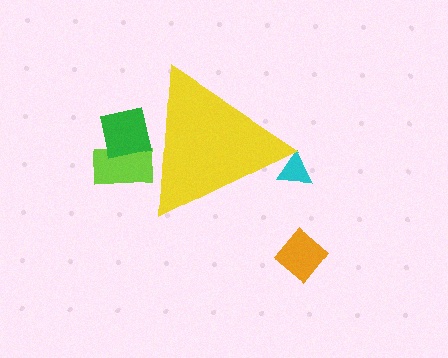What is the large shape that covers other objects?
A yellow triangle.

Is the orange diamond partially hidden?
No, the orange diamond is fully visible.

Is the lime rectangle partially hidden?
Yes, the lime rectangle is partially hidden behind the yellow triangle.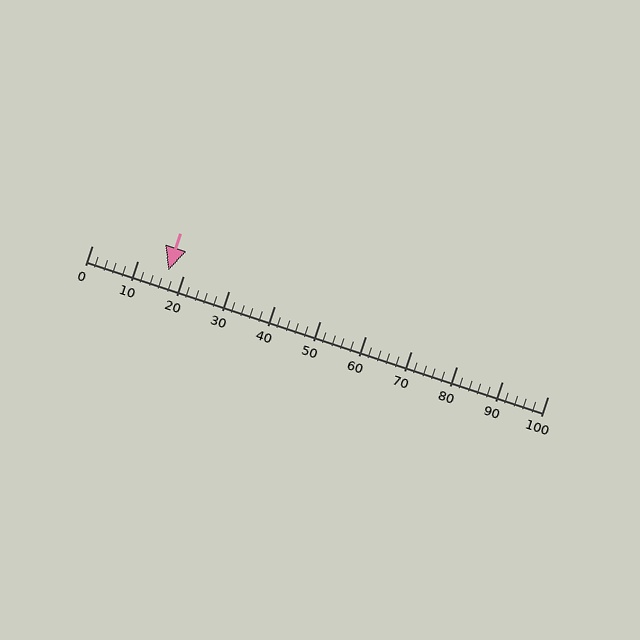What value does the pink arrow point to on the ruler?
The pink arrow points to approximately 17.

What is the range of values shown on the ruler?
The ruler shows values from 0 to 100.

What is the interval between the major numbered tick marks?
The major tick marks are spaced 10 units apart.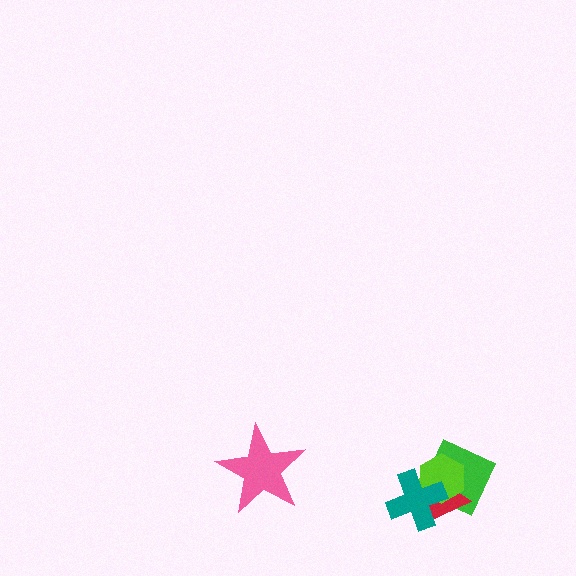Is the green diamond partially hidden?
Yes, it is partially covered by another shape.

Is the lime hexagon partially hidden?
Yes, it is partially covered by another shape.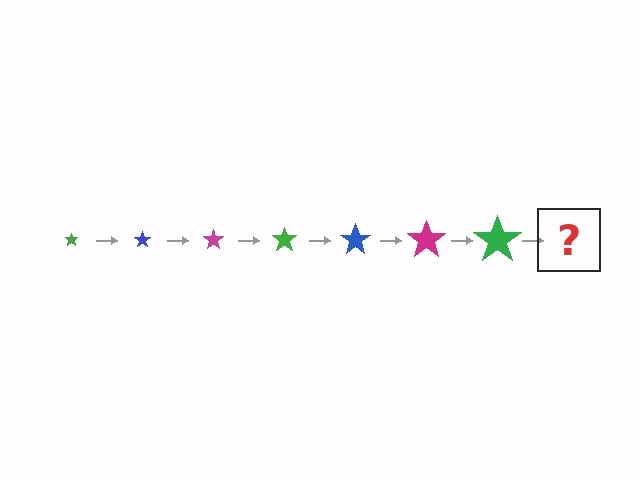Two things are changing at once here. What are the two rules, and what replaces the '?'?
The two rules are that the star grows larger each step and the color cycles through green, blue, and magenta. The '?' should be a blue star, larger than the previous one.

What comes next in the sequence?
The next element should be a blue star, larger than the previous one.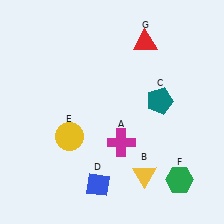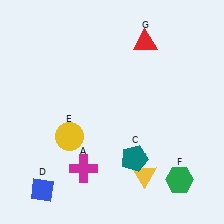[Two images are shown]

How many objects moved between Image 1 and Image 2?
3 objects moved between the two images.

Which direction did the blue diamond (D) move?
The blue diamond (D) moved left.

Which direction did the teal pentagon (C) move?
The teal pentagon (C) moved down.